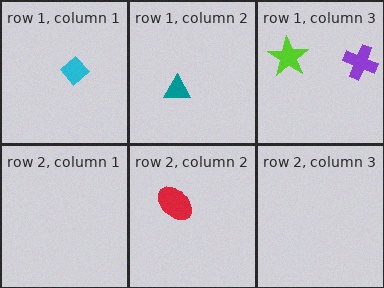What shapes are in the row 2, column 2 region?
The red ellipse.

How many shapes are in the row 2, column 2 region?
1.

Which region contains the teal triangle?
The row 1, column 2 region.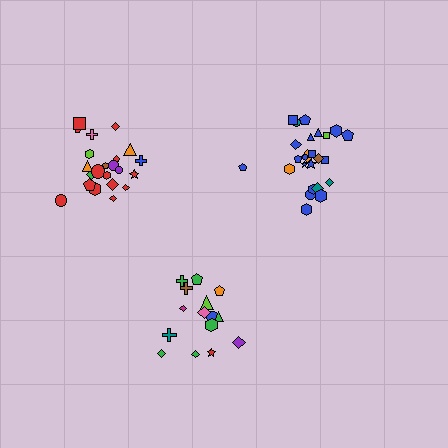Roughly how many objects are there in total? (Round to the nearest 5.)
Roughly 60 objects in total.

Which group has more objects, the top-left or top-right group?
The top-right group.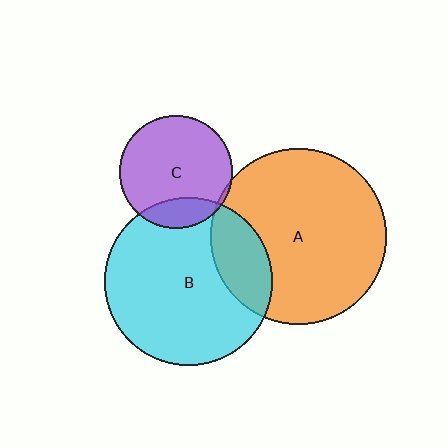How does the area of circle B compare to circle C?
Approximately 2.2 times.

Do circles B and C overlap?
Yes.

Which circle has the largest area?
Circle A (orange).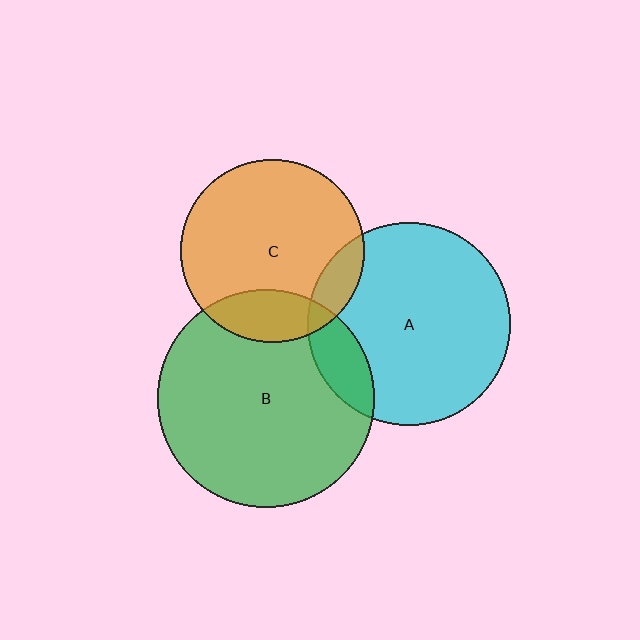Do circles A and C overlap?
Yes.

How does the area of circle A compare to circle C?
Approximately 1.2 times.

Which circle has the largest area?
Circle B (green).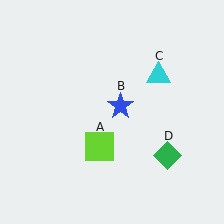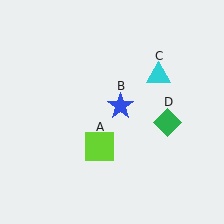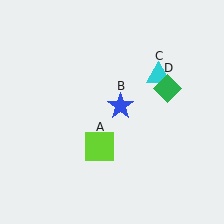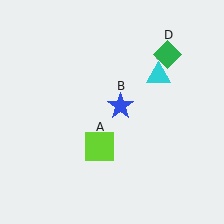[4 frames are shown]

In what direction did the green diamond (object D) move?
The green diamond (object D) moved up.